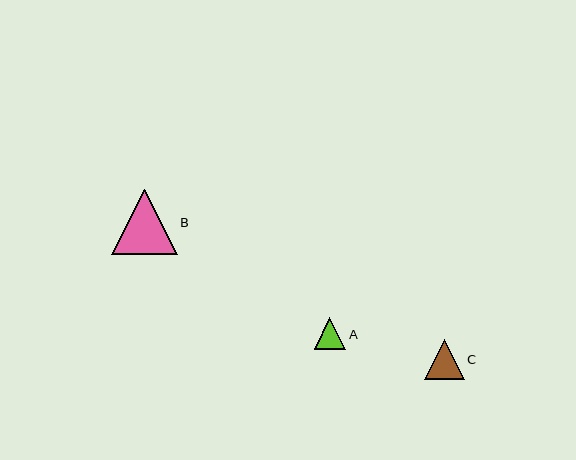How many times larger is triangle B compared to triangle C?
Triangle B is approximately 1.6 times the size of triangle C.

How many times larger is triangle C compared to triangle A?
Triangle C is approximately 1.3 times the size of triangle A.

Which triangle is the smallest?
Triangle A is the smallest with a size of approximately 32 pixels.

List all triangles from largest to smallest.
From largest to smallest: B, C, A.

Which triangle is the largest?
Triangle B is the largest with a size of approximately 65 pixels.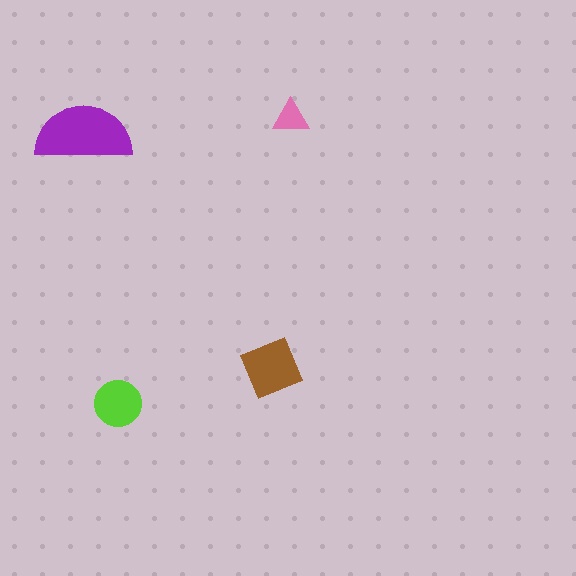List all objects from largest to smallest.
The purple semicircle, the brown diamond, the lime circle, the pink triangle.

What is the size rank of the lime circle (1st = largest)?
3rd.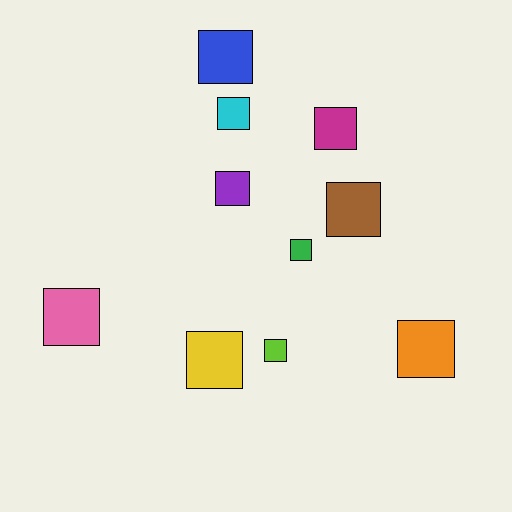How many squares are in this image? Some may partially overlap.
There are 10 squares.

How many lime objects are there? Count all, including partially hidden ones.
There is 1 lime object.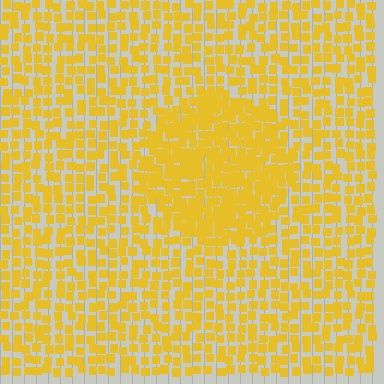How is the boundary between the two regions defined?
The boundary is defined by a change in element density (approximately 1.7x ratio). All elements are the same color, size, and shape.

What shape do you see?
I see a circle.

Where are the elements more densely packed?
The elements are more densely packed inside the circle boundary.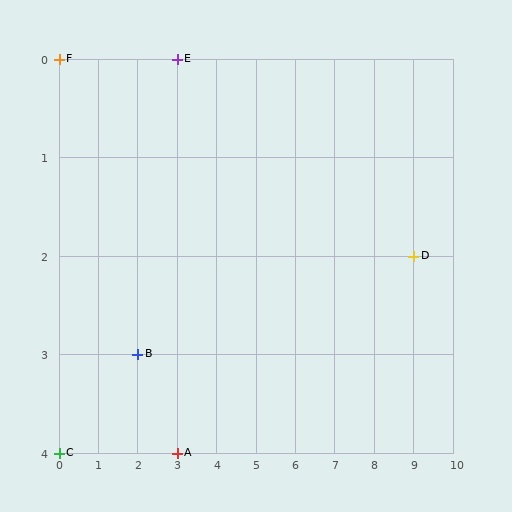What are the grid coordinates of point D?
Point D is at grid coordinates (9, 2).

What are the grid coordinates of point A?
Point A is at grid coordinates (3, 4).